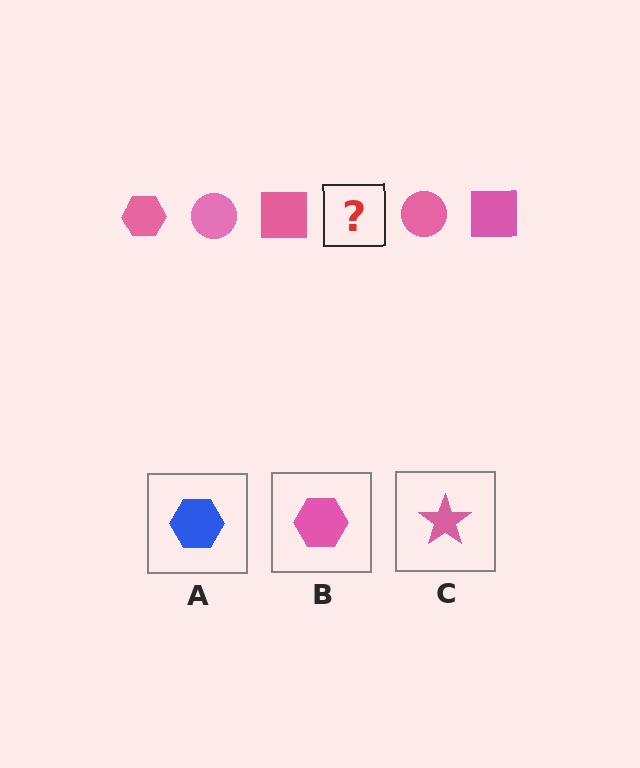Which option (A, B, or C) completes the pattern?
B.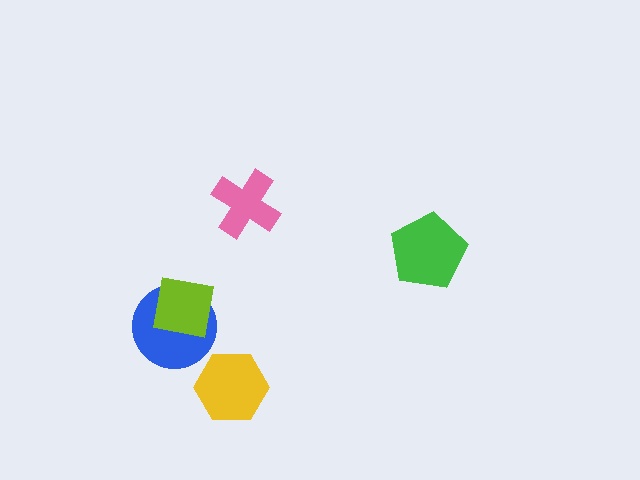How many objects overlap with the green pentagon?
0 objects overlap with the green pentagon.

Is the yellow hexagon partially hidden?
No, no other shape covers it.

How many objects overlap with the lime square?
1 object overlaps with the lime square.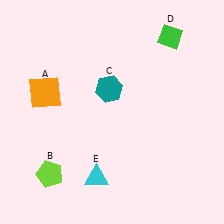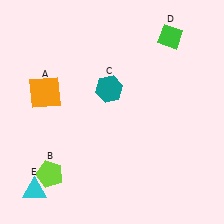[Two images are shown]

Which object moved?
The cyan triangle (E) moved left.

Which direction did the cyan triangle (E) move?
The cyan triangle (E) moved left.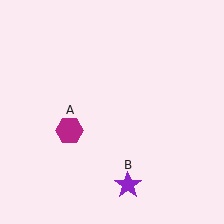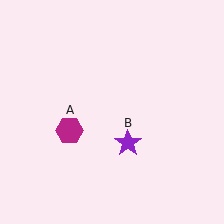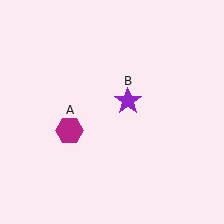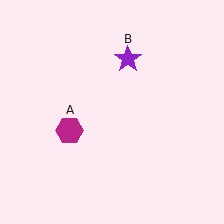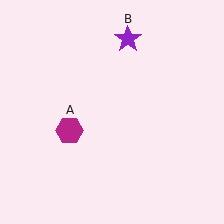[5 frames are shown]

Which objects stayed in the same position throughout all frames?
Magenta hexagon (object A) remained stationary.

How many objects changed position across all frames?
1 object changed position: purple star (object B).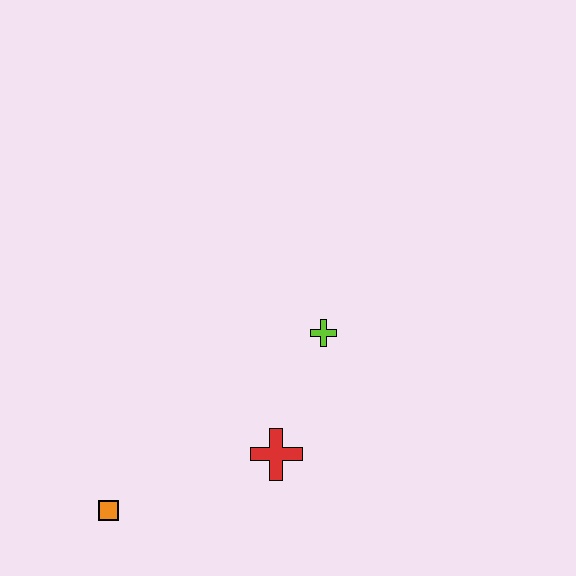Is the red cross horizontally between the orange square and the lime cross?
Yes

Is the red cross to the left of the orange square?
No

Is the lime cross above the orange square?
Yes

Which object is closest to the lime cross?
The red cross is closest to the lime cross.